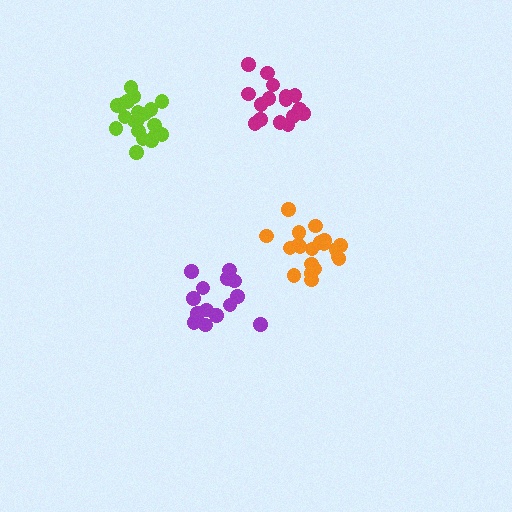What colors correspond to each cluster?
The clusters are colored: purple, magenta, lime, orange.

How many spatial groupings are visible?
There are 4 spatial groupings.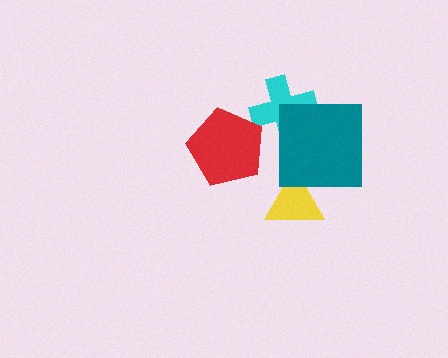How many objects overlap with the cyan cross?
1 object overlaps with the cyan cross.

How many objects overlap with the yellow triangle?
1 object overlaps with the yellow triangle.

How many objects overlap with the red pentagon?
0 objects overlap with the red pentagon.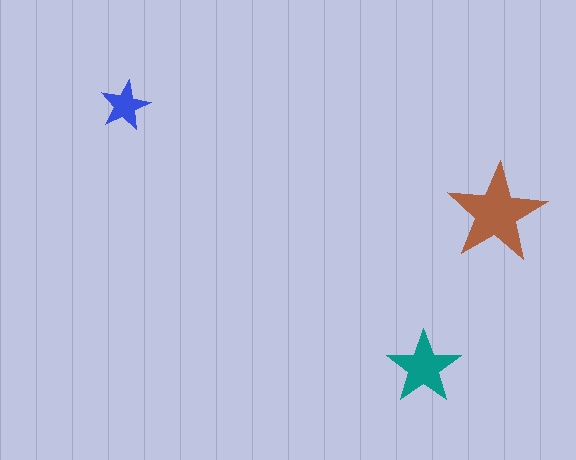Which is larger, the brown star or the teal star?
The brown one.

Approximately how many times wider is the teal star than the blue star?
About 1.5 times wider.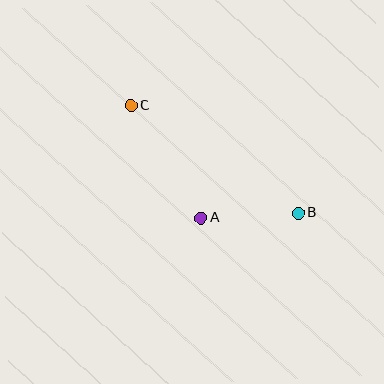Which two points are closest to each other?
Points A and B are closest to each other.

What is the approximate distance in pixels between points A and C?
The distance between A and C is approximately 133 pixels.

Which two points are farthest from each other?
Points B and C are farthest from each other.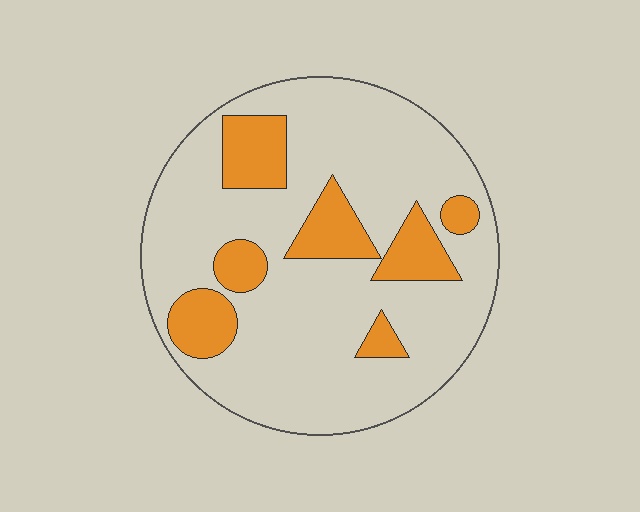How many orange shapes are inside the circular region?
7.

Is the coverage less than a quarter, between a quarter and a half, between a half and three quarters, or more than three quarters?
Less than a quarter.